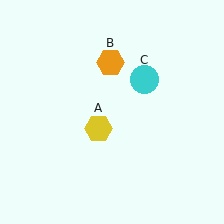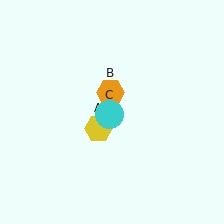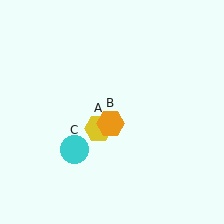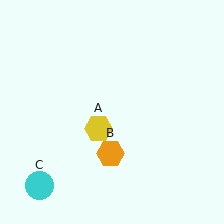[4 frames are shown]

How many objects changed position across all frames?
2 objects changed position: orange hexagon (object B), cyan circle (object C).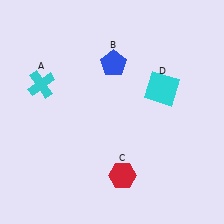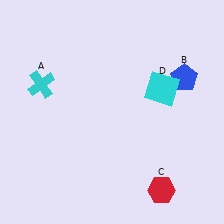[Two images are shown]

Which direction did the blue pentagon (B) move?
The blue pentagon (B) moved right.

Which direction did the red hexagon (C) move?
The red hexagon (C) moved right.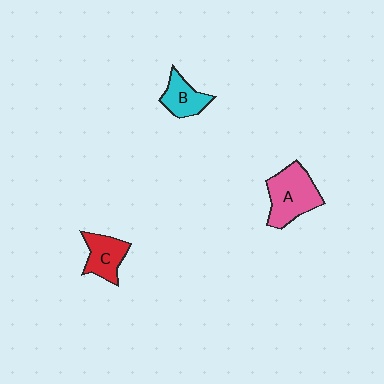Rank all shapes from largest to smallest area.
From largest to smallest: A (pink), C (red), B (cyan).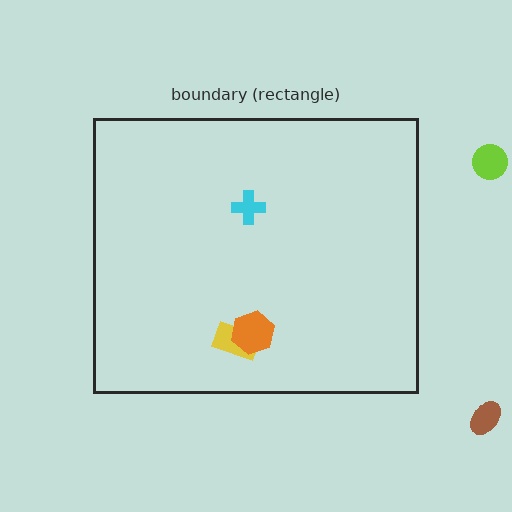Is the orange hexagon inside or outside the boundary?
Inside.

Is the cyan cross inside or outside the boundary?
Inside.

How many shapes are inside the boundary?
3 inside, 2 outside.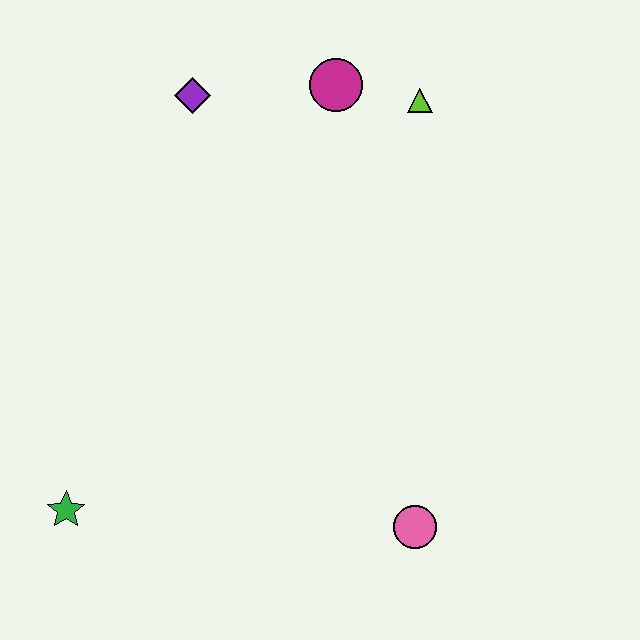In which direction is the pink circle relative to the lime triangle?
The pink circle is below the lime triangle.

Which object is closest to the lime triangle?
The magenta circle is closest to the lime triangle.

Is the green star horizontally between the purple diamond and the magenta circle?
No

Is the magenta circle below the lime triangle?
No